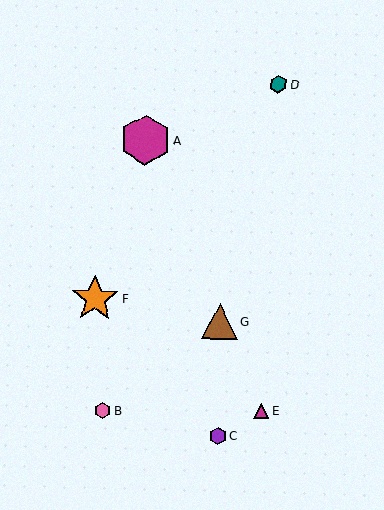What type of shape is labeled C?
Shape C is a purple hexagon.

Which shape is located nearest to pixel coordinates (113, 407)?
The pink hexagon (labeled B) at (102, 410) is nearest to that location.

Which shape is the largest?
The magenta hexagon (labeled A) is the largest.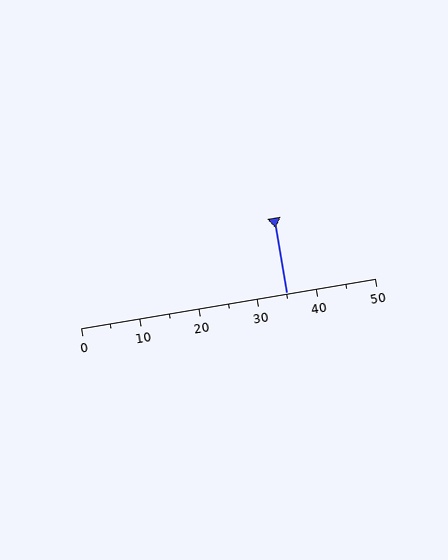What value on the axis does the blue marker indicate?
The marker indicates approximately 35.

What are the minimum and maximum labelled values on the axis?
The axis runs from 0 to 50.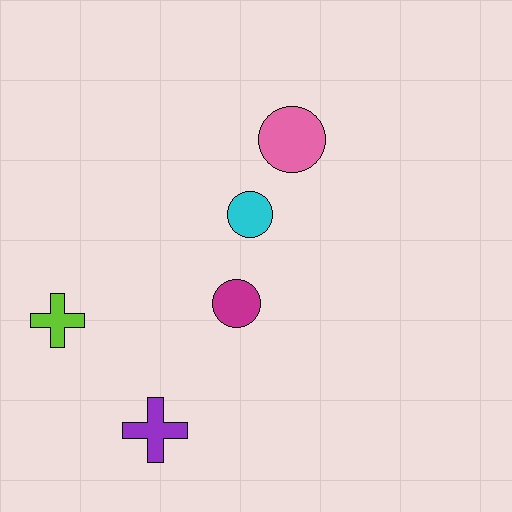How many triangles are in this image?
There are no triangles.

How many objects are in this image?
There are 5 objects.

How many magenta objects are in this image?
There is 1 magenta object.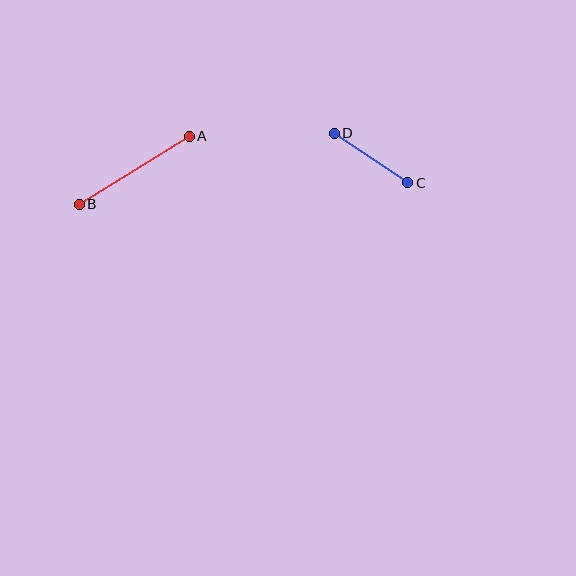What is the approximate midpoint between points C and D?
The midpoint is at approximately (371, 158) pixels.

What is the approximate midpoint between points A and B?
The midpoint is at approximately (134, 170) pixels.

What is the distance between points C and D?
The distance is approximately 88 pixels.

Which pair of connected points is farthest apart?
Points A and B are farthest apart.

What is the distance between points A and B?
The distance is approximately 130 pixels.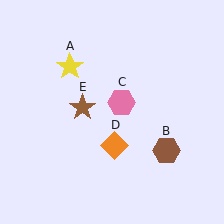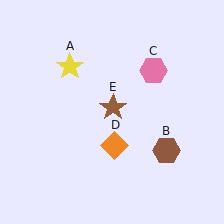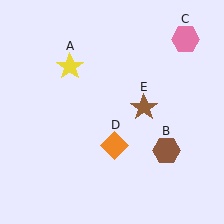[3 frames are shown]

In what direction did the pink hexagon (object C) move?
The pink hexagon (object C) moved up and to the right.